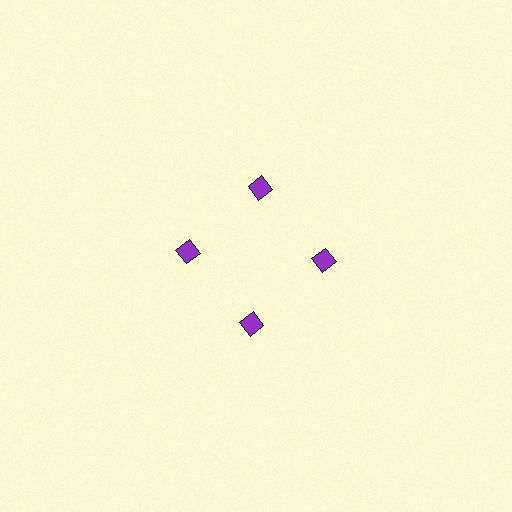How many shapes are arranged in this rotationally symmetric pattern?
There are 4 shapes, arranged in 4 groups of 1.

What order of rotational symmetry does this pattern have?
This pattern has 4-fold rotational symmetry.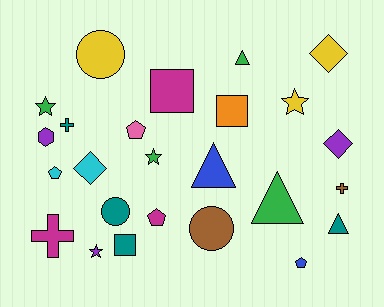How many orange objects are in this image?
There is 1 orange object.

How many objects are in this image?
There are 25 objects.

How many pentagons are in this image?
There are 4 pentagons.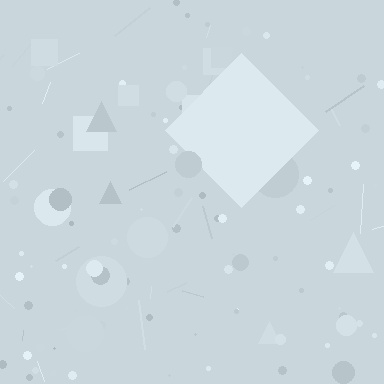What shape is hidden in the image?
A diamond is hidden in the image.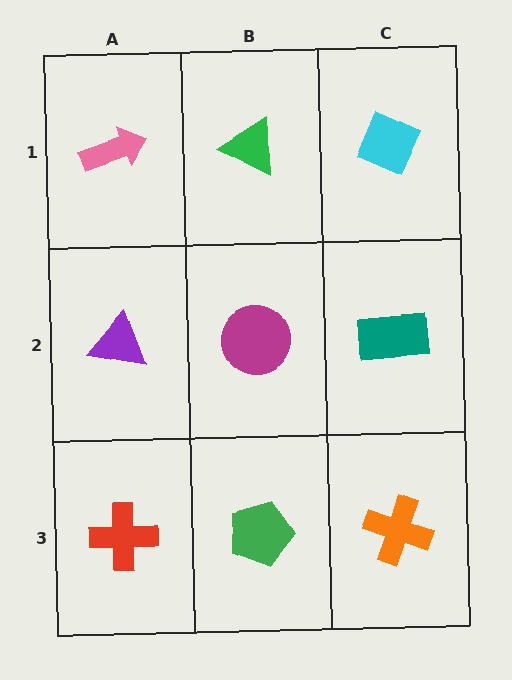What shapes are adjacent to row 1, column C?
A teal rectangle (row 2, column C), a green triangle (row 1, column B).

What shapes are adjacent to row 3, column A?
A purple triangle (row 2, column A), a green pentagon (row 3, column B).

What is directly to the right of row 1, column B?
A cyan diamond.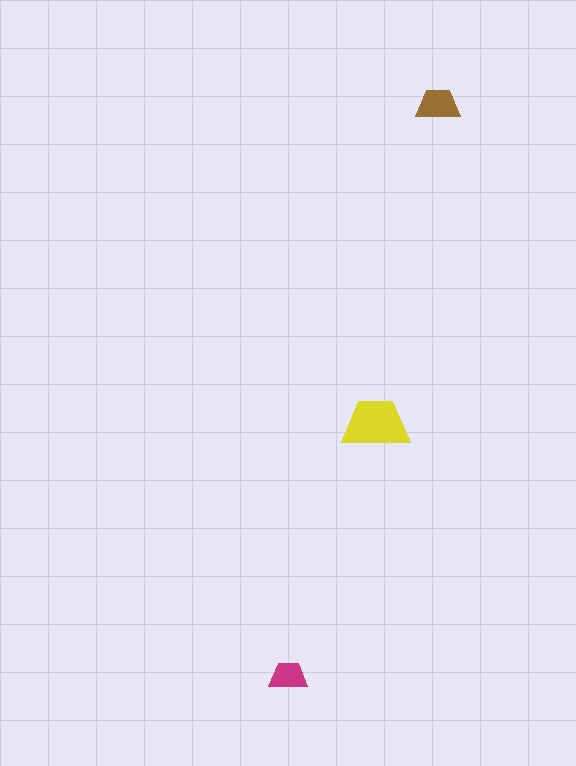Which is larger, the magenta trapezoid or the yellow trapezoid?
The yellow one.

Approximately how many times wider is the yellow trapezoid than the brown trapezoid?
About 1.5 times wider.